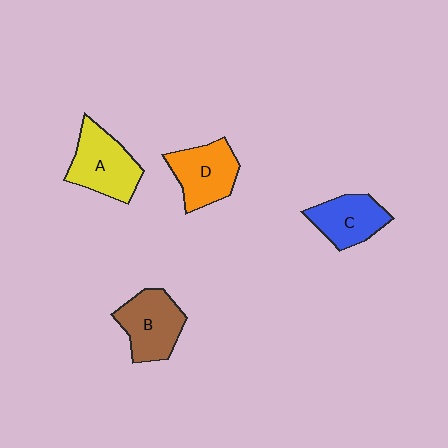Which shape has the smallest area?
Shape C (blue).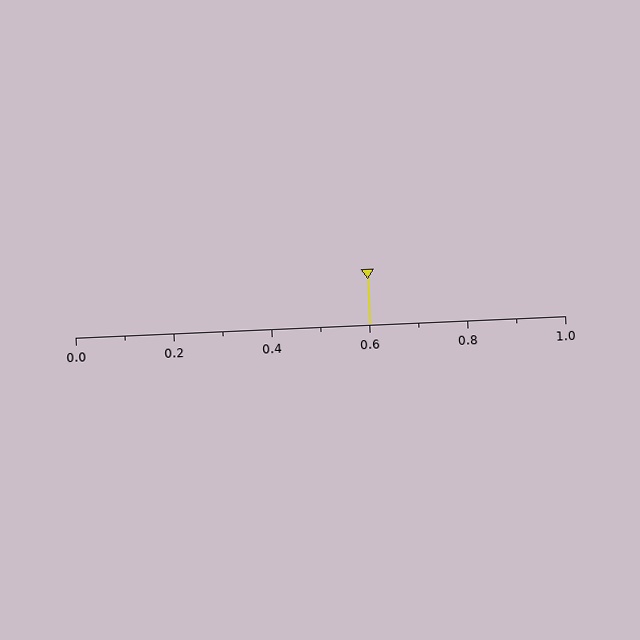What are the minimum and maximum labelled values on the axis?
The axis runs from 0.0 to 1.0.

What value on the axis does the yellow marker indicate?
The marker indicates approximately 0.6.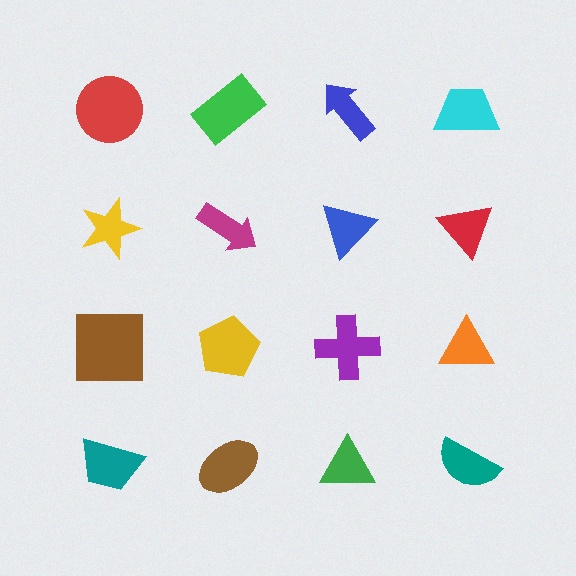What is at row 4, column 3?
A green triangle.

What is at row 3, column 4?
An orange triangle.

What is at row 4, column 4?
A teal semicircle.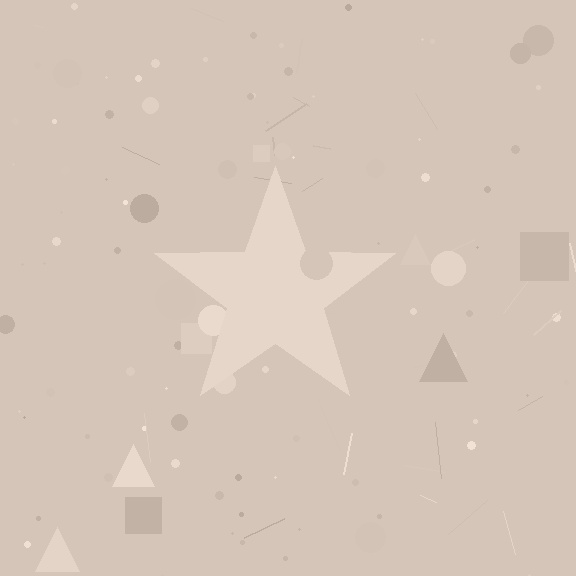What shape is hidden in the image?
A star is hidden in the image.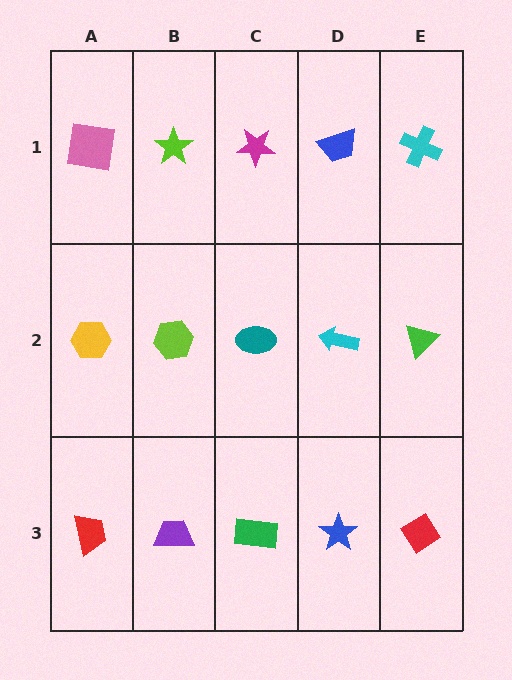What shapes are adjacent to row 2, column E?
A cyan cross (row 1, column E), a red diamond (row 3, column E), a cyan arrow (row 2, column D).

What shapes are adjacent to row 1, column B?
A lime hexagon (row 2, column B), a pink square (row 1, column A), a magenta star (row 1, column C).